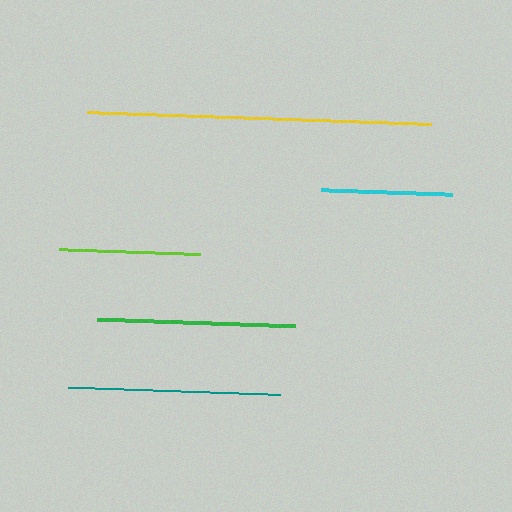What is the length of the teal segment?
The teal segment is approximately 212 pixels long.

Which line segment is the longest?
The yellow line is the longest at approximately 344 pixels.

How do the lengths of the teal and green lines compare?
The teal and green lines are approximately the same length.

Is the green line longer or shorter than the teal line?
The teal line is longer than the green line.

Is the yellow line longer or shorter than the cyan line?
The yellow line is longer than the cyan line.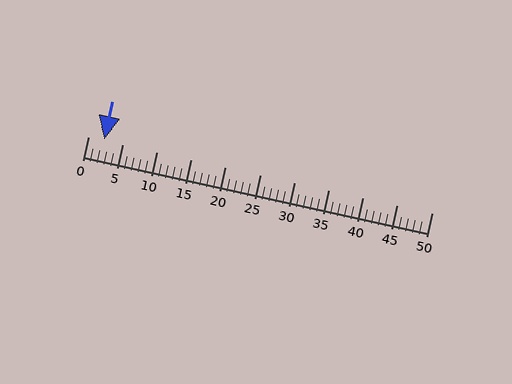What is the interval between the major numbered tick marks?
The major tick marks are spaced 5 units apart.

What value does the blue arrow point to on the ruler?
The blue arrow points to approximately 2.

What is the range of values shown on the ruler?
The ruler shows values from 0 to 50.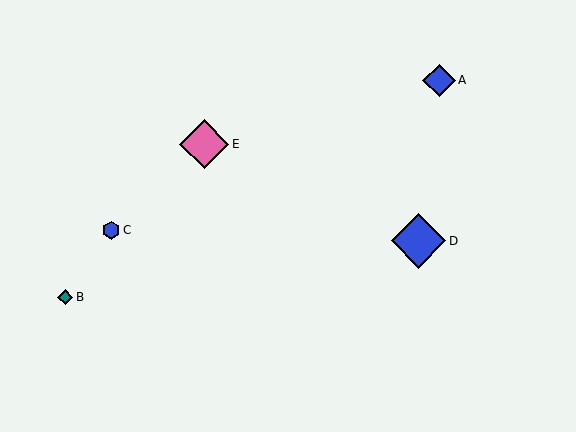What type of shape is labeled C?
Shape C is a blue hexagon.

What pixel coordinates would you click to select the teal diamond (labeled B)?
Click at (65, 297) to select the teal diamond B.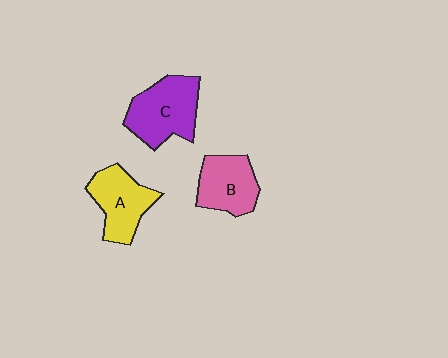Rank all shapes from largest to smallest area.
From largest to smallest: C (purple), A (yellow), B (pink).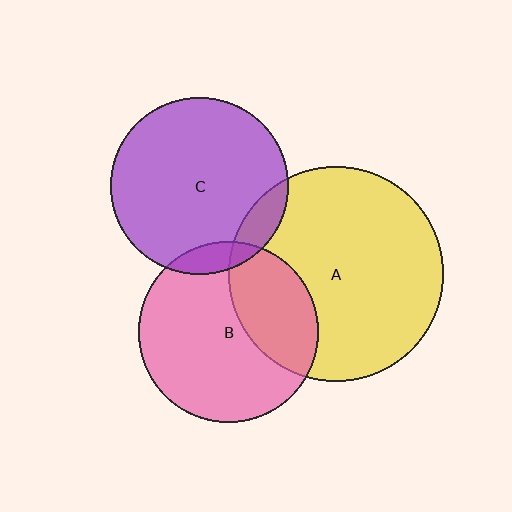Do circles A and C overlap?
Yes.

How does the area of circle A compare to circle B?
Approximately 1.4 times.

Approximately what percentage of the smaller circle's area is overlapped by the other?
Approximately 10%.